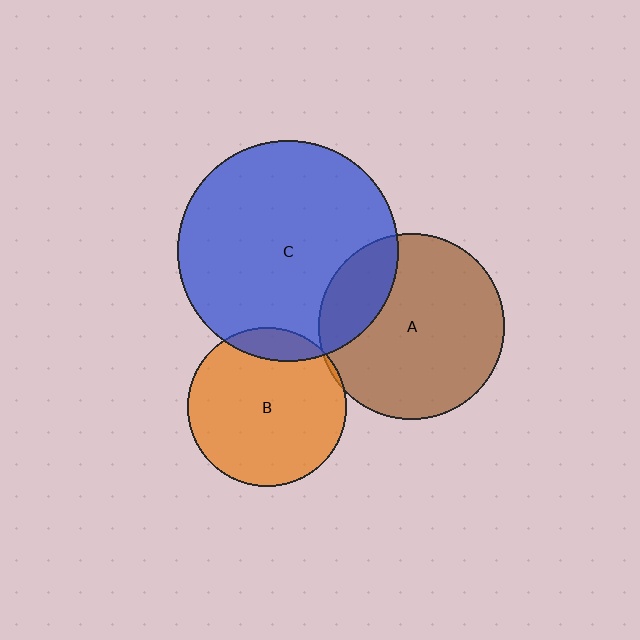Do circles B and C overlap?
Yes.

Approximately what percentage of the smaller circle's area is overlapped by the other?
Approximately 10%.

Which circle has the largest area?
Circle C (blue).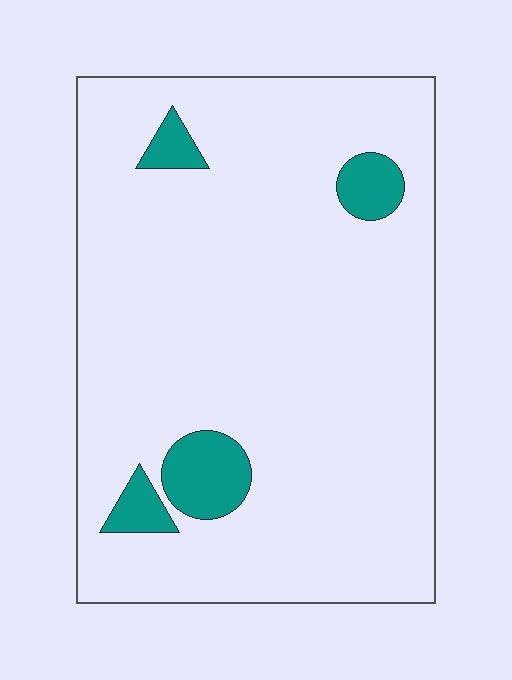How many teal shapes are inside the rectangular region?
4.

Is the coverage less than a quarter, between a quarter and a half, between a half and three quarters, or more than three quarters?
Less than a quarter.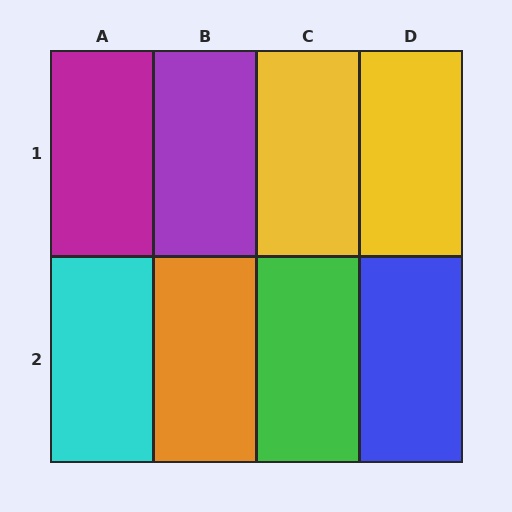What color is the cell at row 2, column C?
Green.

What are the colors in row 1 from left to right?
Magenta, purple, yellow, yellow.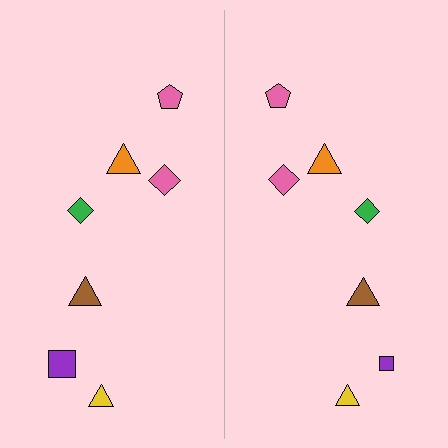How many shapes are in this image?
There are 14 shapes in this image.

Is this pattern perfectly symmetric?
No, the pattern is not perfectly symmetric. The purple square on the right side has a different size than its mirror counterpart.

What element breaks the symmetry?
The purple square on the right side has a different size than its mirror counterpart.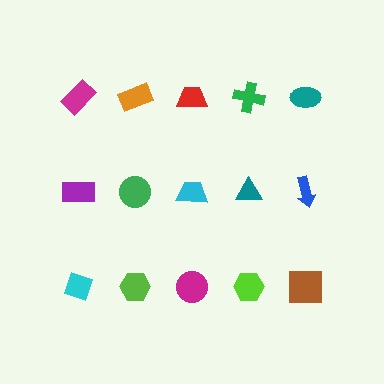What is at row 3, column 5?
A brown square.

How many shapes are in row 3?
5 shapes.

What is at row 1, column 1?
A magenta rectangle.